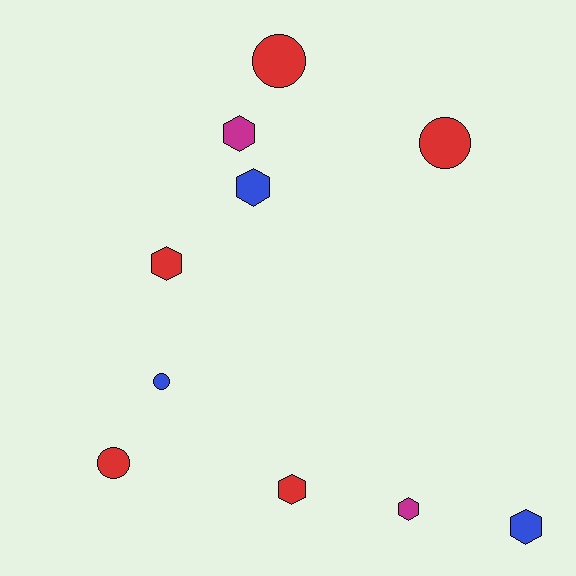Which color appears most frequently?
Red, with 5 objects.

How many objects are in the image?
There are 10 objects.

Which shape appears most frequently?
Hexagon, with 6 objects.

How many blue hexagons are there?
There are 2 blue hexagons.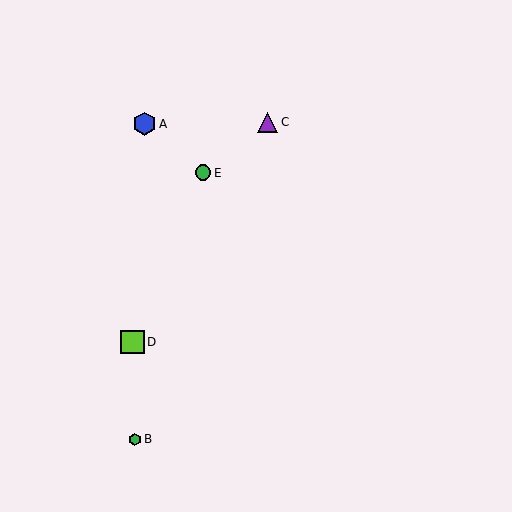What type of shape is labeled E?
Shape E is a green circle.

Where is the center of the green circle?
The center of the green circle is at (203, 173).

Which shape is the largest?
The lime square (labeled D) is the largest.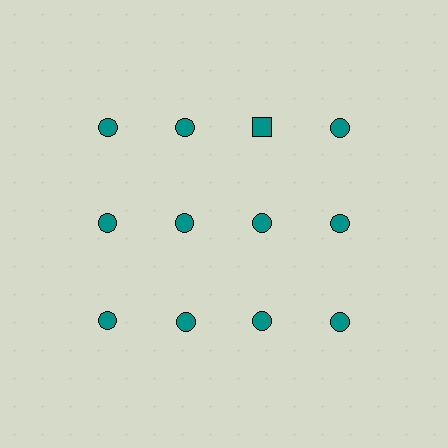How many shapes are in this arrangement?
There are 12 shapes arranged in a grid pattern.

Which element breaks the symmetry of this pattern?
The teal square in the top row, center column breaks the symmetry. All other shapes are teal circles.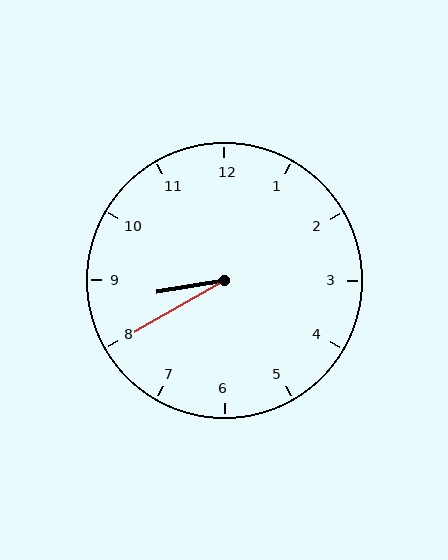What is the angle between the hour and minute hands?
Approximately 20 degrees.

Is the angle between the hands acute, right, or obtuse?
It is acute.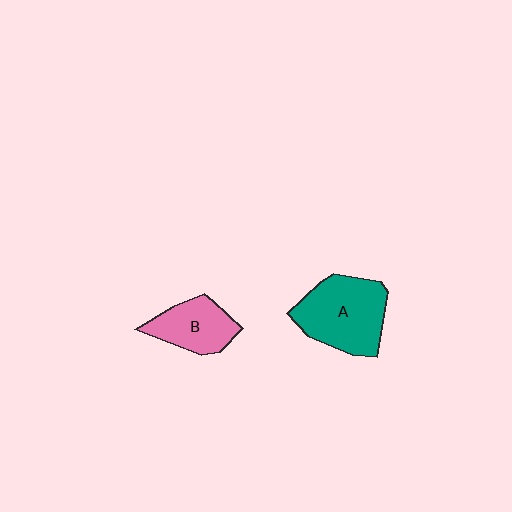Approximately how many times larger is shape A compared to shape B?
Approximately 1.6 times.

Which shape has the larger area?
Shape A (teal).